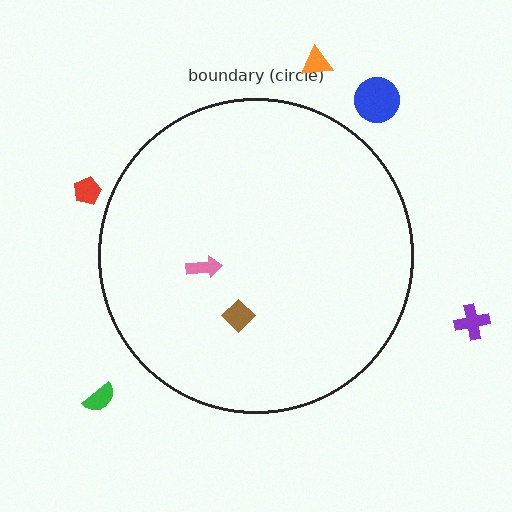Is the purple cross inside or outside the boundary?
Outside.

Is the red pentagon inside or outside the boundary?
Outside.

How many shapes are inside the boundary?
2 inside, 5 outside.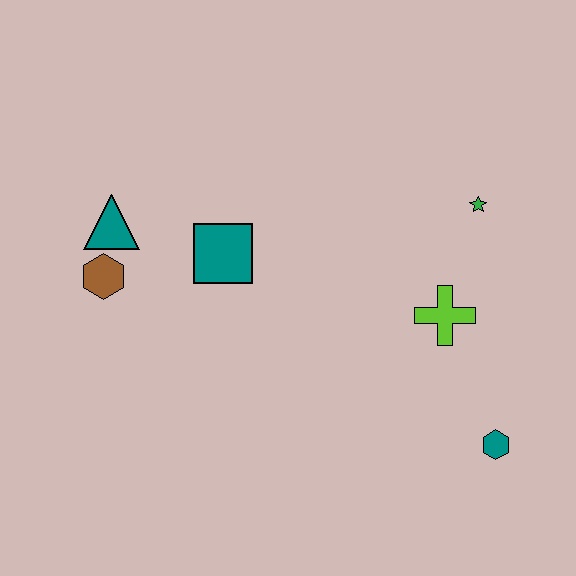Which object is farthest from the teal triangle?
The teal hexagon is farthest from the teal triangle.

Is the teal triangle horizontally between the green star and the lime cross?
No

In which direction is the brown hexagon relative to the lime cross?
The brown hexagon is to the left of the lime cross.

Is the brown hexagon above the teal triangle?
No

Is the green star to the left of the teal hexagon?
Yes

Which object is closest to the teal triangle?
The brown hexagon is closest to the teal triangle.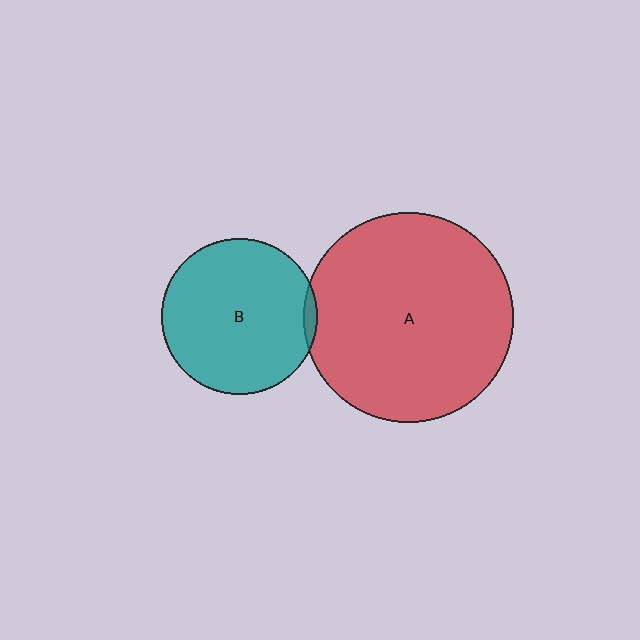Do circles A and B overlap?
Yes.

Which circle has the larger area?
Circle A (red).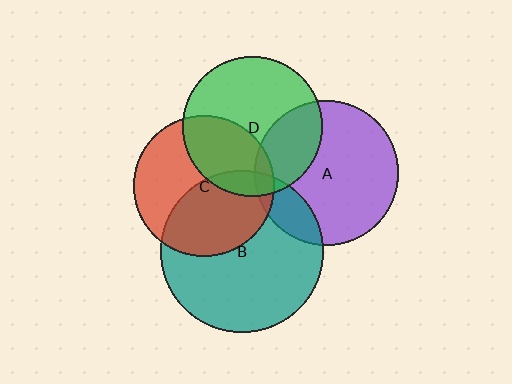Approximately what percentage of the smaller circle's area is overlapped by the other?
Approximately 30%.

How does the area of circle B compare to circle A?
Approximately 1.3 times.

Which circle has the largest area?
Circle B (teal).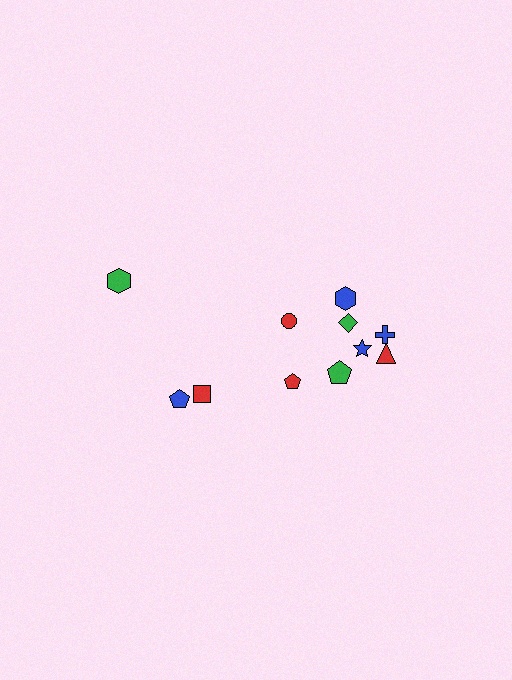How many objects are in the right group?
There are 8 objects.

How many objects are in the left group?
There are 3 objects.